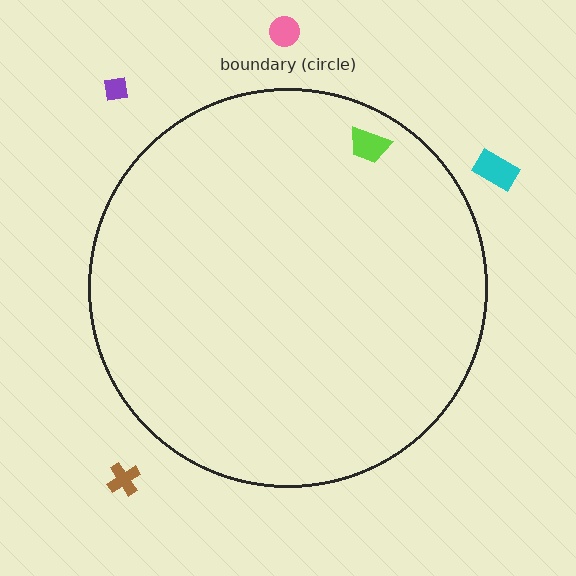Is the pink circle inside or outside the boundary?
Outside.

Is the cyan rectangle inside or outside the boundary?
Outside.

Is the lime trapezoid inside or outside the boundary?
Inside.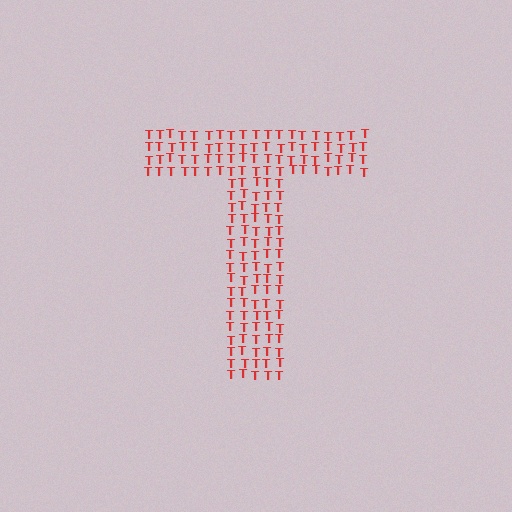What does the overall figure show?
The overall figure shows the letter T.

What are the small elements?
The small elements are letter T's.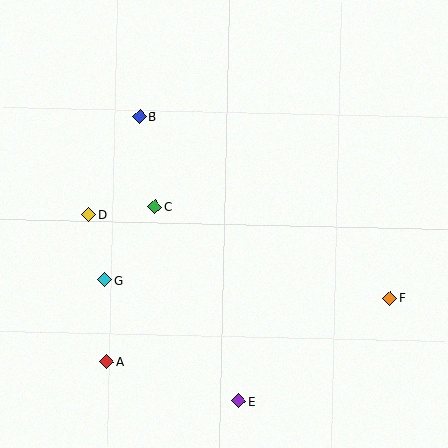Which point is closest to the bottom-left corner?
Point A is closest to the bottom-left corner.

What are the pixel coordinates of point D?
Point D is at (89, 215).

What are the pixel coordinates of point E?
Point E is at (239, 401).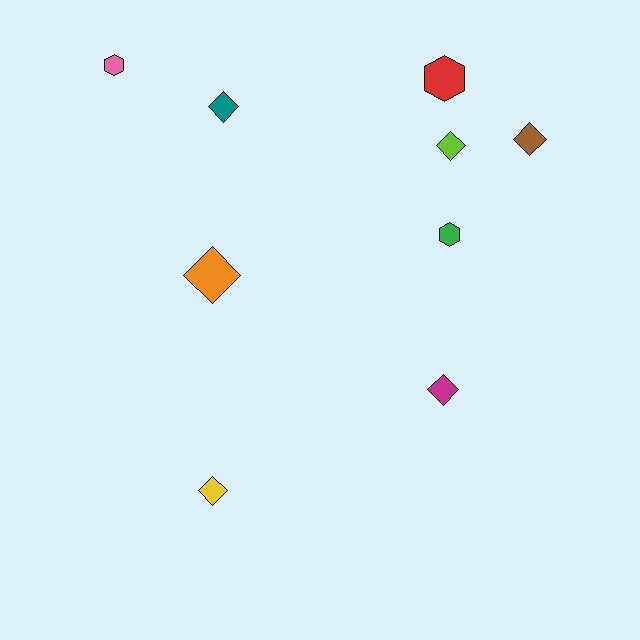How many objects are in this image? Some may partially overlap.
There are 9 objects.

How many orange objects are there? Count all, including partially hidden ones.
There is 1 orange object.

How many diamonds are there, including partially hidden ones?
There are 6 diamonds.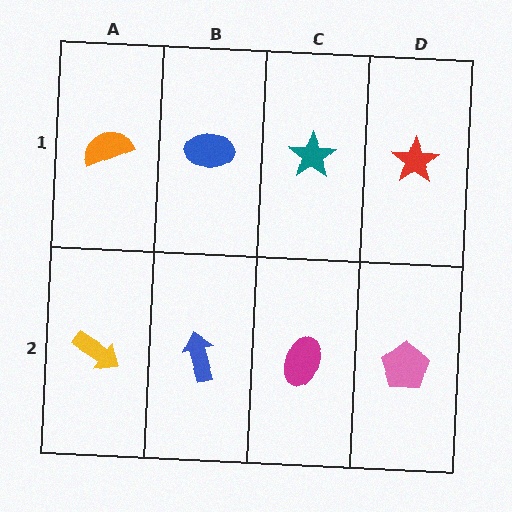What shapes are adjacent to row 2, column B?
A blue ellipse (row 1, column B), a yellow arrow (row 2, column A), a magenta ellipse (row 2, column C).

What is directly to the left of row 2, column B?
A yellow arrow.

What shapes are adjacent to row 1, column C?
A magenta ellipse (row 2, column C), a blue ellipse (row 1, column B), a red star (row 1, column D).